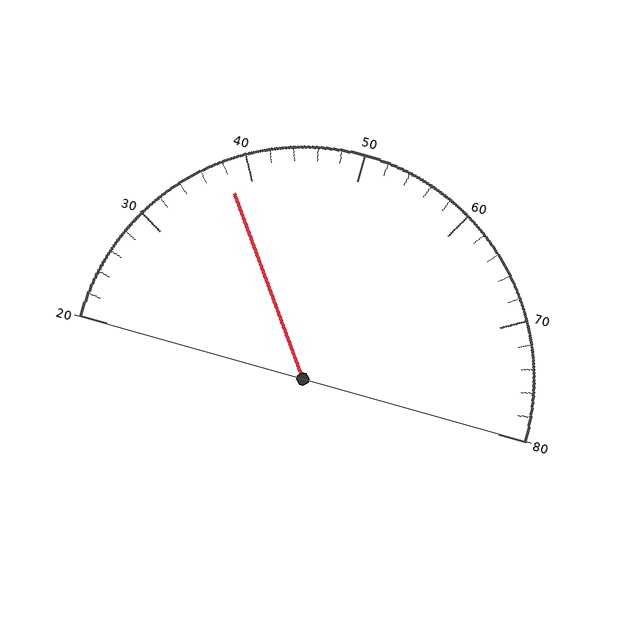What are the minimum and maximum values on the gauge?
The gauge ranges from 20 to 80.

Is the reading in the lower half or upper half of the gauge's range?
The reading is in the lower half of the range (20 to 80).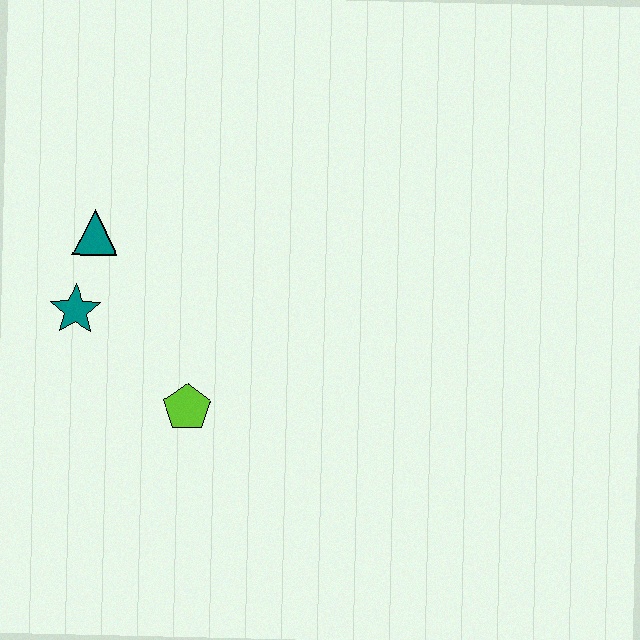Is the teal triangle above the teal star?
Yes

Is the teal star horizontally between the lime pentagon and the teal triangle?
No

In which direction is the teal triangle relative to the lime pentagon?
The teal triangle is above the lime pentagon.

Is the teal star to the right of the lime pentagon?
No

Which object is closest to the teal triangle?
The teal star is closest to the teal triangle.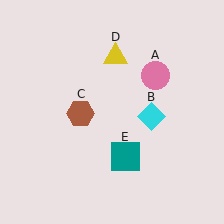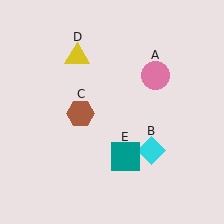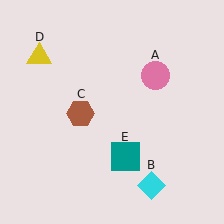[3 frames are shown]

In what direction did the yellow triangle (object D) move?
The yellow triangle (object D) moved left.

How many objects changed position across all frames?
2 objects changed position: cyan diamond (object B), yellow triangle (object D).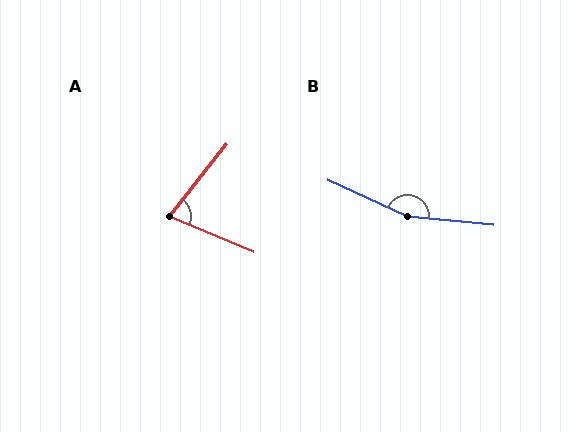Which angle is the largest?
B, at approximately 160 degrees.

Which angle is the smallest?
A, at approximately 74 degrees.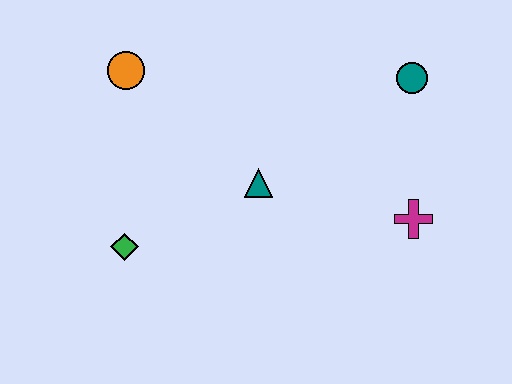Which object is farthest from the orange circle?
The magenta cross is farthest from the orange circle.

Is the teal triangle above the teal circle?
No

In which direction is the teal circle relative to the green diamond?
The teal circle is to the right of the green diamond.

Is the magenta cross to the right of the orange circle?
Yes